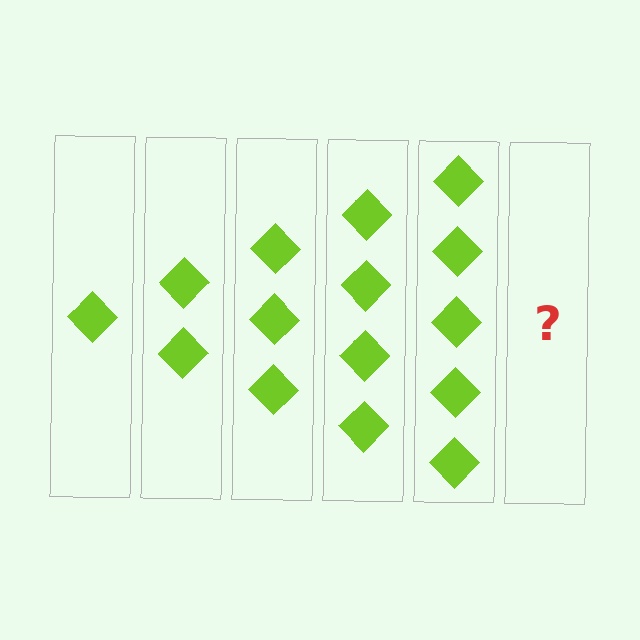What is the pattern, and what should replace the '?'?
The pattern is that each step adds one more diamond. The '?' should be 6 diamonds.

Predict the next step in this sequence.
The next step is 6 diamonds.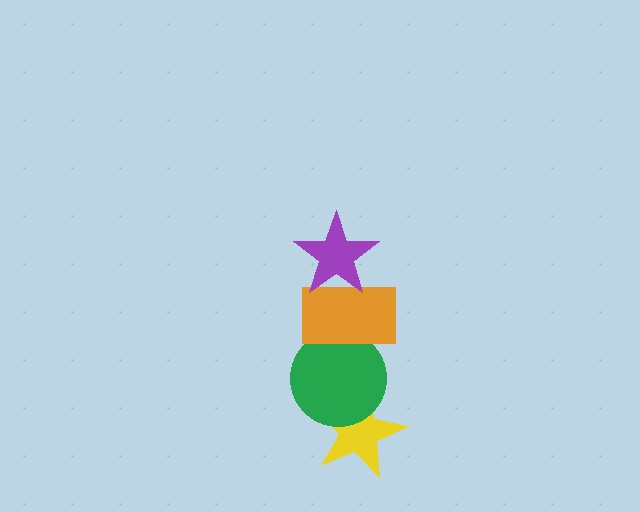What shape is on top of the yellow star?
The green circle is on top of the yellow star.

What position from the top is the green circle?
The green circle is 3rd from the top.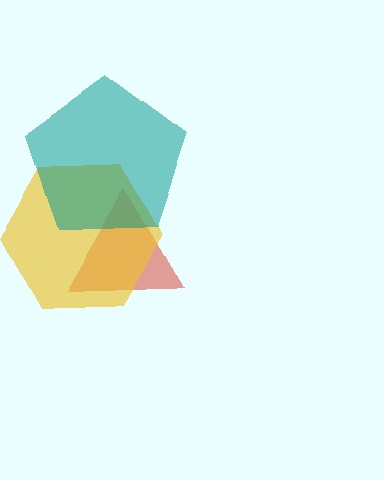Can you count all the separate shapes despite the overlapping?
Yes, there are 3 separate shapes.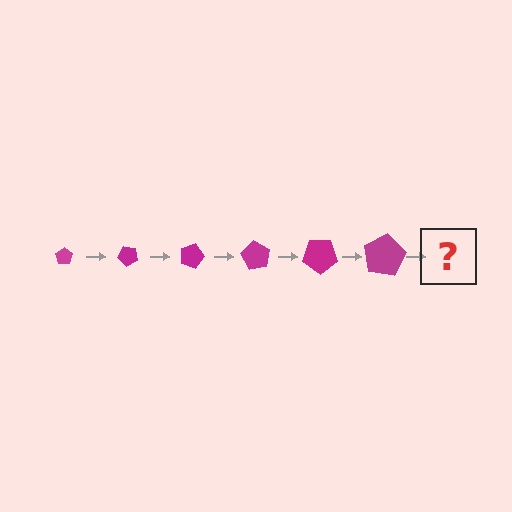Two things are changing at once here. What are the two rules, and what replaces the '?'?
The two rules are that the pentagon grows larger each step and it rotates 45 degrees each step. The '?' should be a pentagon, larger than the previous one and rotated 270 degrees from the start.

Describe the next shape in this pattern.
It should be a pentagon, larger than the previous one and rotated 270 degrees from the start.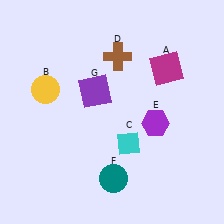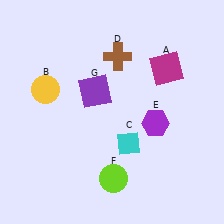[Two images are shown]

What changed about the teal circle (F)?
In Image 1, F is teal. In Image 2, it changed to lime.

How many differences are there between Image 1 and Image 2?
There is 1 difference between the two images.